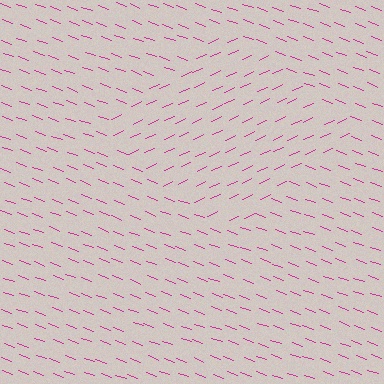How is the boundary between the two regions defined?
The boundary is defined purely by a change in line orientation (approximately 45 degrees difference). All lines are the same color and thickness.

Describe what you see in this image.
The image is filled with small magenta line segments. A diamond region in the image has lines oriented differently from the surrounding lines, creating a visible texture boundary.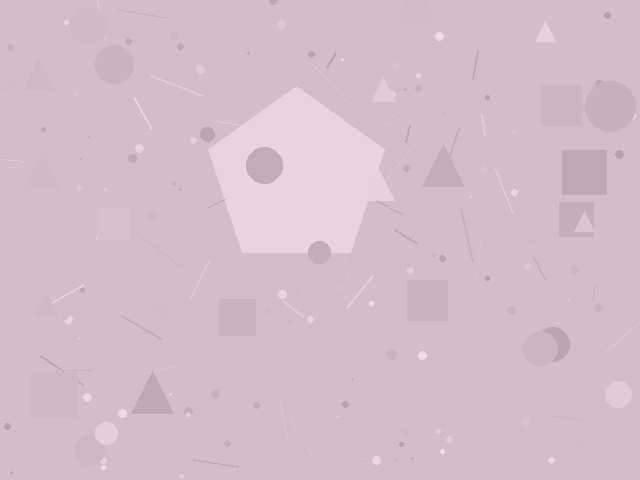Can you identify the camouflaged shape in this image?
The camouflaged shape is a pentagon.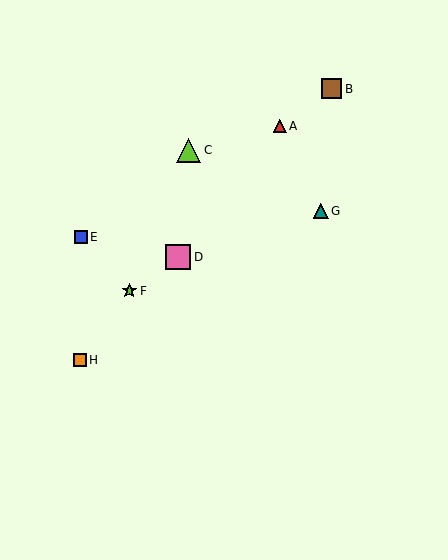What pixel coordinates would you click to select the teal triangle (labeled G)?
Click at (321, 211) to select the teal triangle G.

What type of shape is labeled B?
Shape B is a brown square.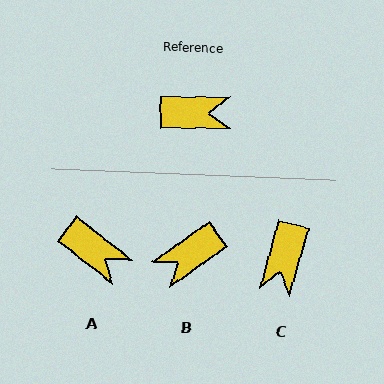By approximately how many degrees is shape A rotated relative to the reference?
Approximately 37 degrees clockwise.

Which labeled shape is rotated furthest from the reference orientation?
B, about 144 degrees away.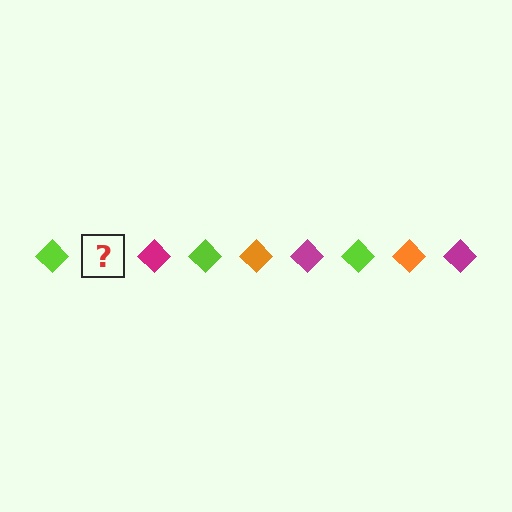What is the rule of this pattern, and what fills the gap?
The rule is that the pattern cycles through lime, orange, magenta diamonds. The gap should be filled with an orange diamond.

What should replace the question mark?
The question mark should be replaced with an orange diamond.